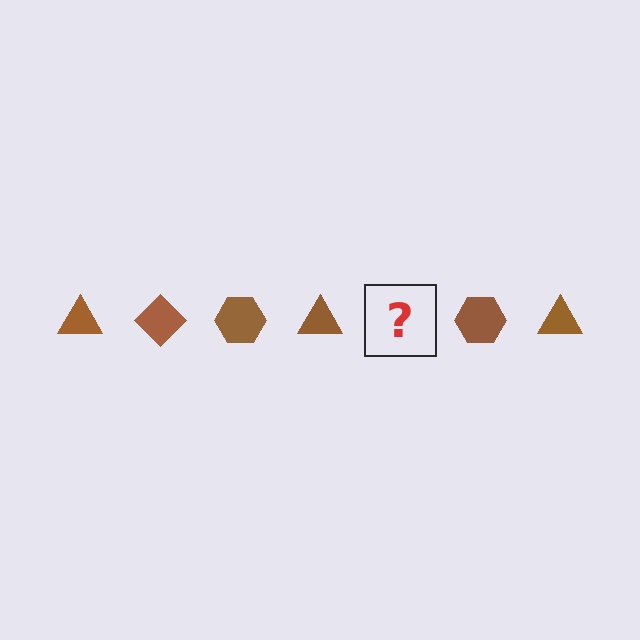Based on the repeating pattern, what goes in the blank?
The blank should be a brown diamond.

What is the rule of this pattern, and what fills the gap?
The rule is that the pattern cycles through triangle, diamond, hexagon shapes in brown. The gap should be filled with a brown diamond.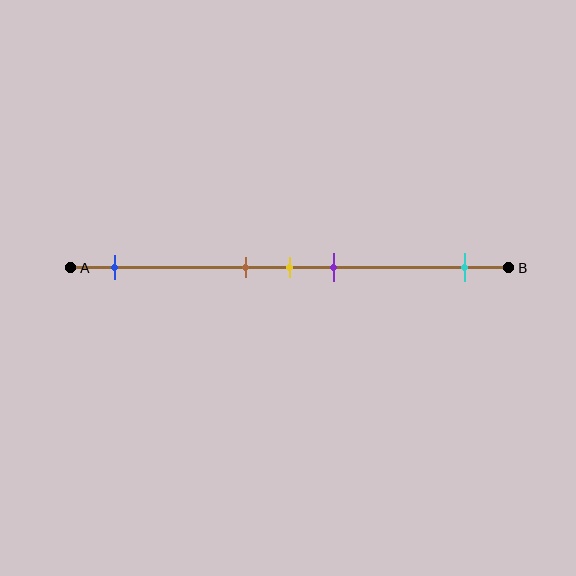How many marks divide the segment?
There are 5 marks dividing the segment.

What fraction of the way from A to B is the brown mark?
The brown mark is approximately 40% (0.4) of the way from A to B.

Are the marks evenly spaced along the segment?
No, the marks are not evenly spaced.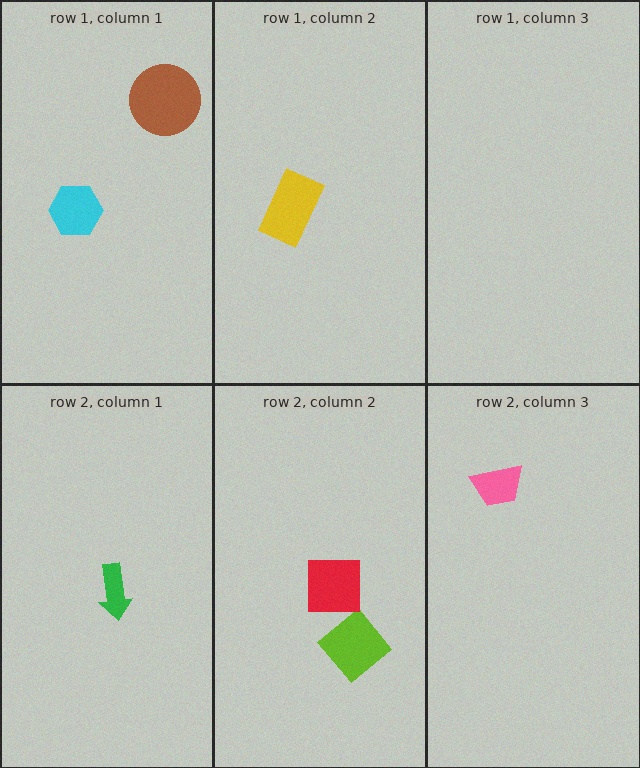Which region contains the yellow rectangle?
The row 1, column 2 region.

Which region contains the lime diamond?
The row 2, column 2 region.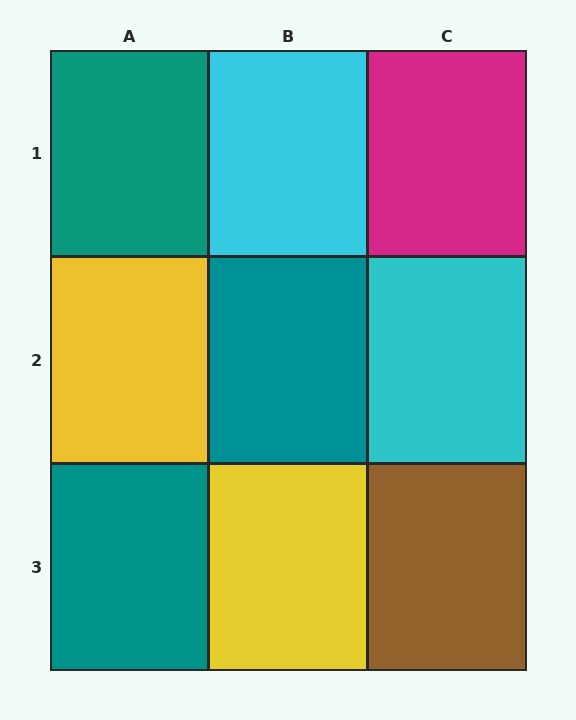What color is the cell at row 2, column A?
Yellow.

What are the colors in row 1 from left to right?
Teal, cyan, magenta.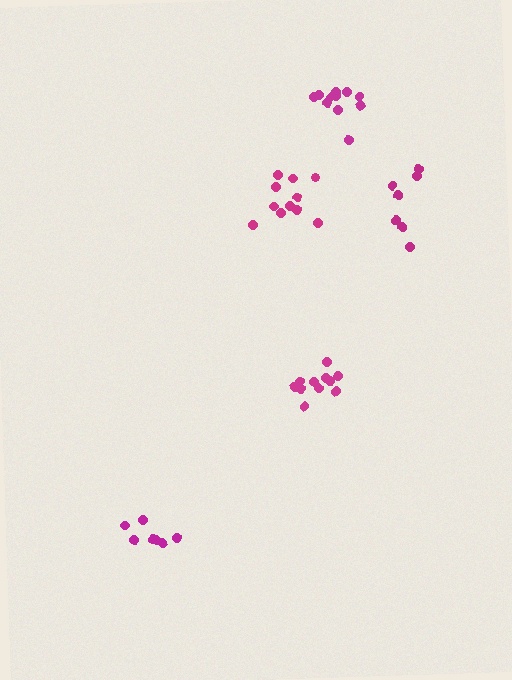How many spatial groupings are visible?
There are 5 spatial groupings.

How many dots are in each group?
Group 1: 7 dots, Group 2: 12 dots, Group 3: 7 dots, Group 4: 11 dots, Group 5: 11 dots (48 total).